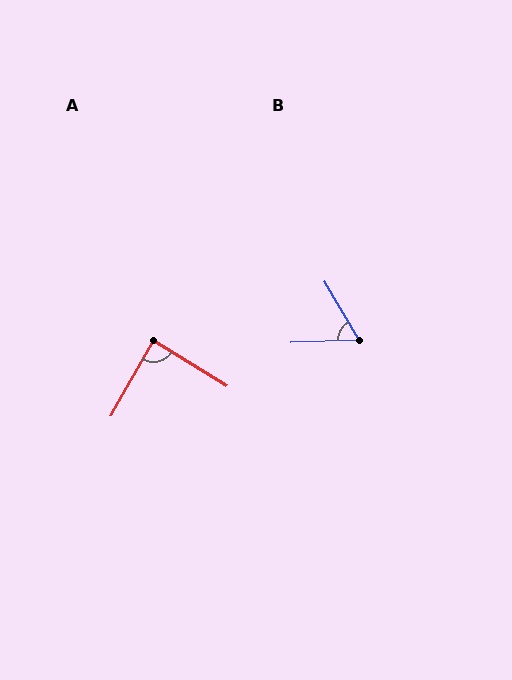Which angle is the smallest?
B, at approximately 62 degrees.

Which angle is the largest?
A, at approximately 88 degrees.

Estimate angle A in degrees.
Approximately 88 degrees.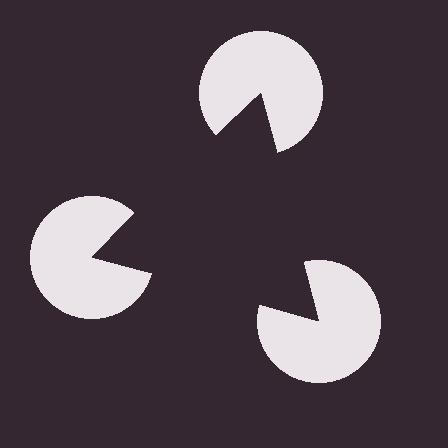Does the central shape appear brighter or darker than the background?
It typically appears slightly darker than the background, even though no actual brightness change is drawn.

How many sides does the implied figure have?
3 sides.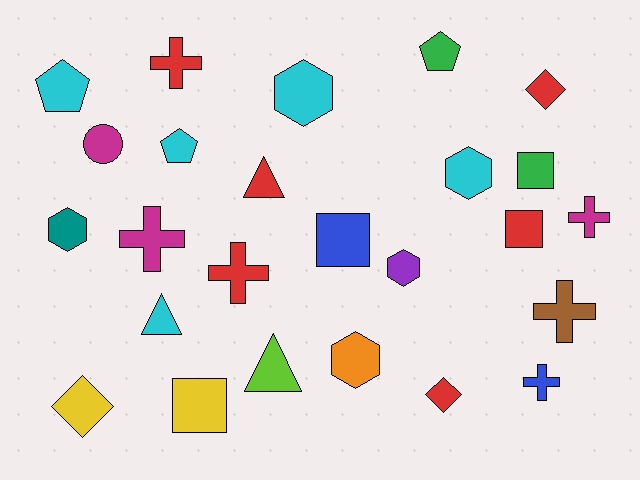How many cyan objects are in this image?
There are 5 cyan objects.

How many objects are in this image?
There are 25 objects.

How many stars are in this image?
There are no stars.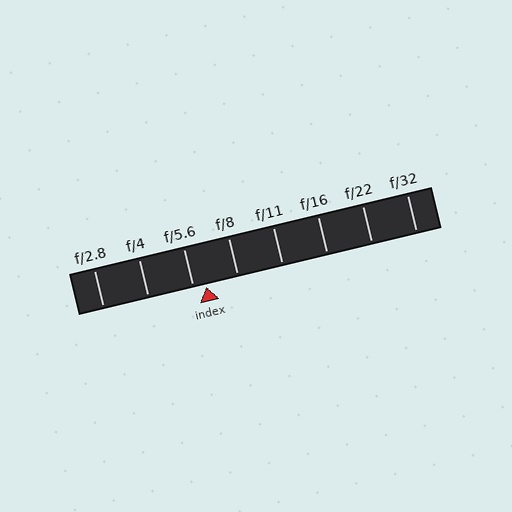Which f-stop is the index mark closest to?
The index mark is closest to f/5.6.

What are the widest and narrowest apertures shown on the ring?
The widest aperture shown is f/2.8 and the narrowest is f/32.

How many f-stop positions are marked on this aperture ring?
There are 8 f-stop positions marked.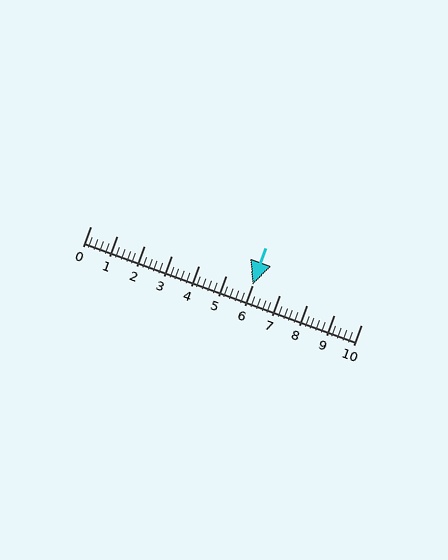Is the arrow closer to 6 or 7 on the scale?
The arrow is closer to 6.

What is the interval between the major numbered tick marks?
The major tick marks are spaced 1 units apart.